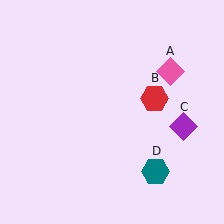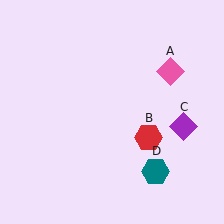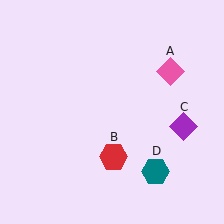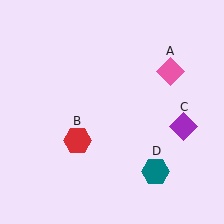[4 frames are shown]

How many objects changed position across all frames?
1 object changed position: red hexagon (object B).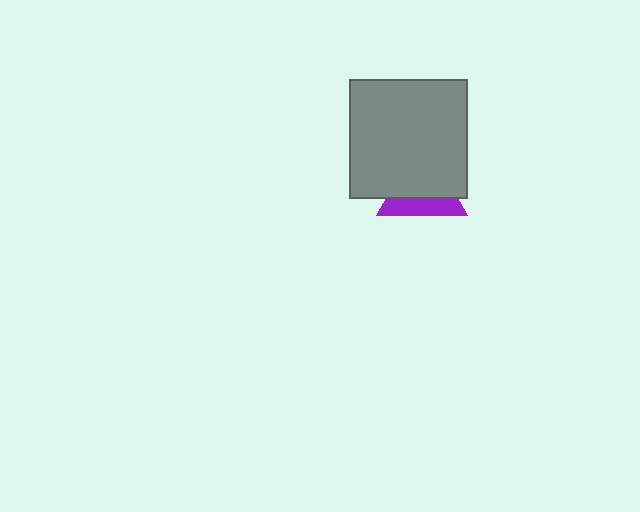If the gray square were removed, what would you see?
You would see the complete purple triangle.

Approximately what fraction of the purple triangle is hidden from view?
Roughly 64% of the purple triangle is hidden behind the gray square.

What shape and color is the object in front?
The object in front is a gray square.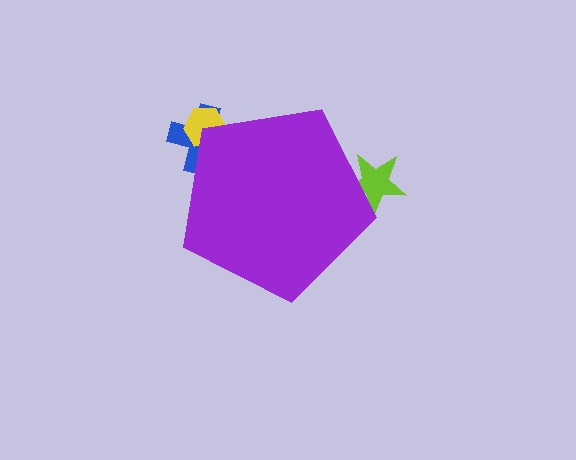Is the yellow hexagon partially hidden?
Yes, the yellow hexagon is partially hidden behind the purple pentagon.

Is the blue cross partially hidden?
Yes, the blue cross is partially hidden behind the purple pentagon.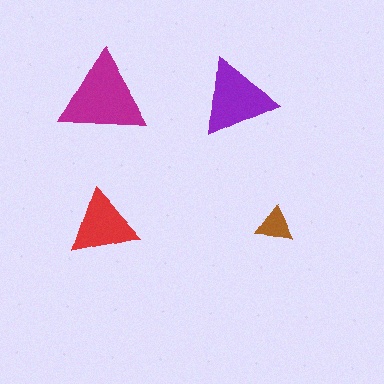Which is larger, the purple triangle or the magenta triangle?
The magenta one.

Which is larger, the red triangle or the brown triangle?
The red one.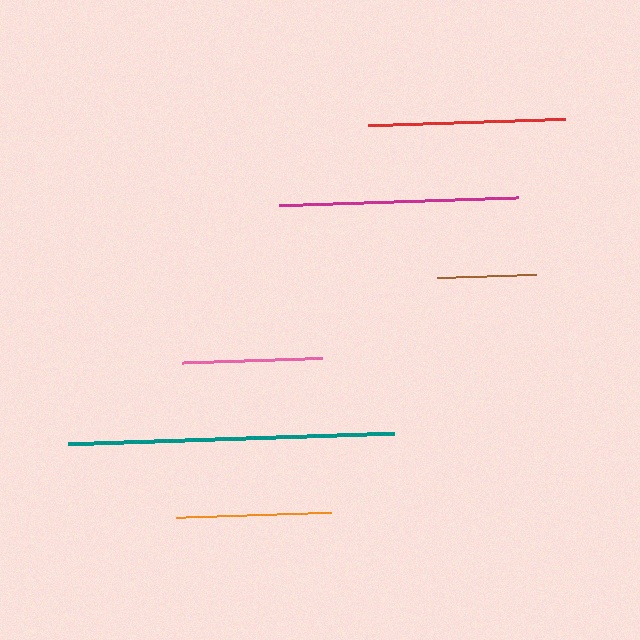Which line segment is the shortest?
The brown line is the shortest at approximately 100 pixels.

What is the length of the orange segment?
The orange segment is approximately 155 pixels long.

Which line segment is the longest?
The teal line is the longest at approximately 326 pixels.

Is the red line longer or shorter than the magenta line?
The magenta line is longer than the red line.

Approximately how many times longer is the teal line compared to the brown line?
The teal line is approximately 3.3 times the length of the brown line.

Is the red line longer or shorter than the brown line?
The red line is longer than the brown line.